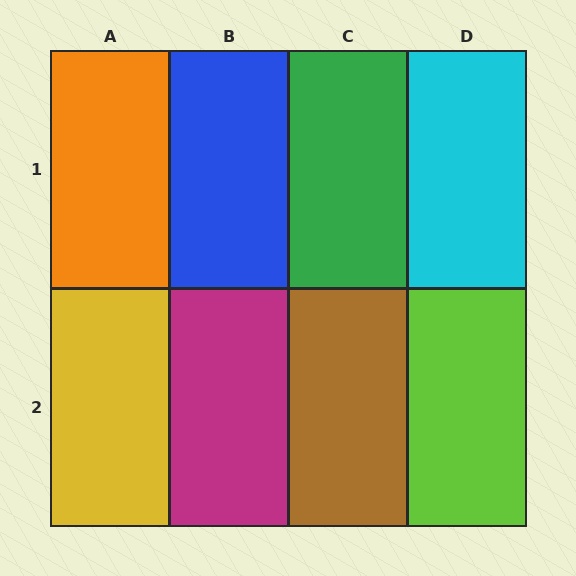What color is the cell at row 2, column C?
Brown.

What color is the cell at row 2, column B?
Magenta.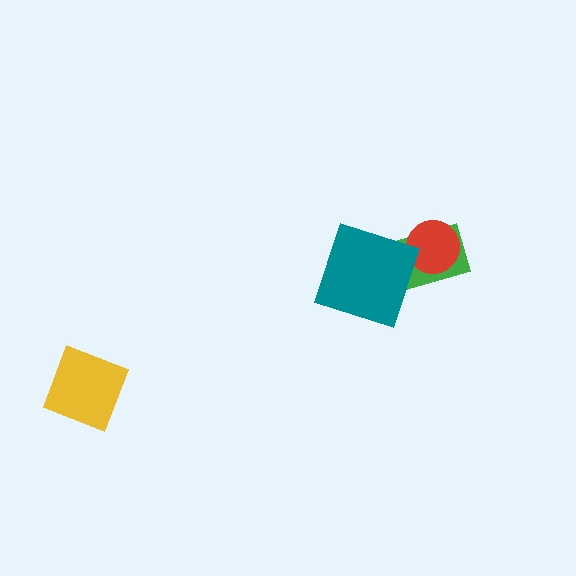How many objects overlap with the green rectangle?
2 objects overlap with the green rectangle.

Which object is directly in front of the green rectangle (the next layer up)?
The red circle is directly in front of the green rectangle.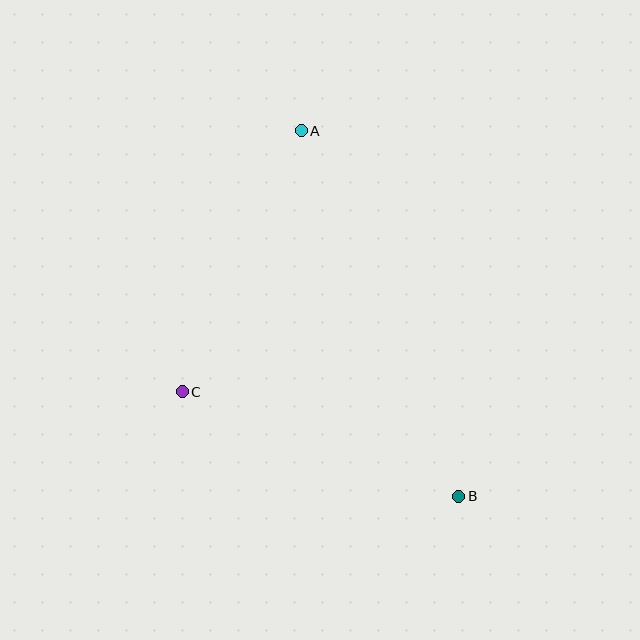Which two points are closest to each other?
Points A and C are closest to each other.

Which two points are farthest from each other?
Points A and B are farthest from each other.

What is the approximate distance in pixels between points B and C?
The distance between B and C is approximately 296 pixels.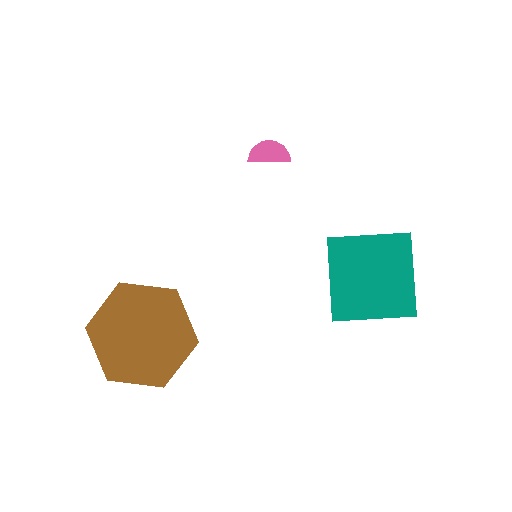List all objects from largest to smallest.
The brown hexagon, the teal square, the pink semicircle.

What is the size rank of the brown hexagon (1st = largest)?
1st.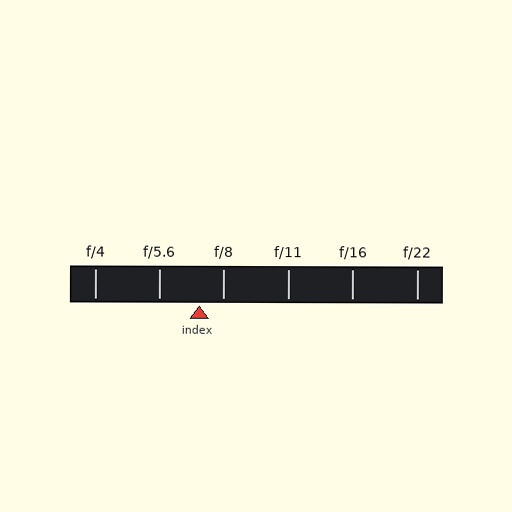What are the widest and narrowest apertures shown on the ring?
The widest aperture shown is f/4 and the narrowest is f/22.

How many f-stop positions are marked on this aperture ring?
There are 6 f-stop positions marked.